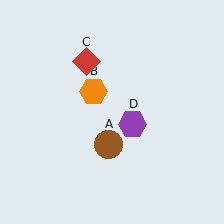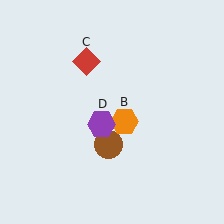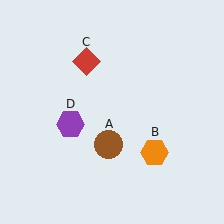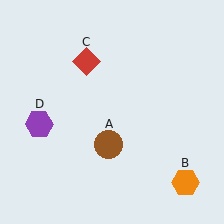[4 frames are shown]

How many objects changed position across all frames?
2 objects changed position: orange hexagon (object B), purple hexagon (object D).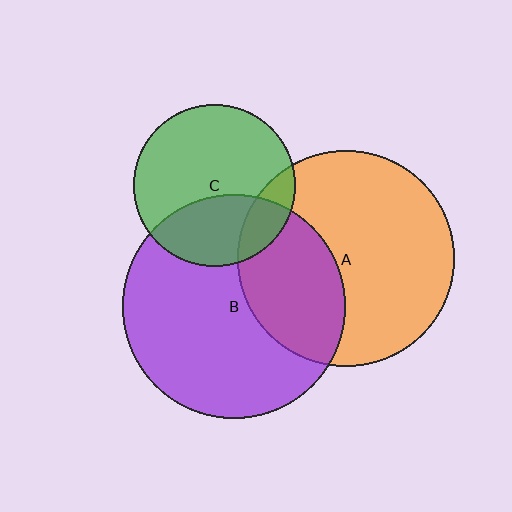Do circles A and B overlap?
Yes.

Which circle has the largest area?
Circle B (purple).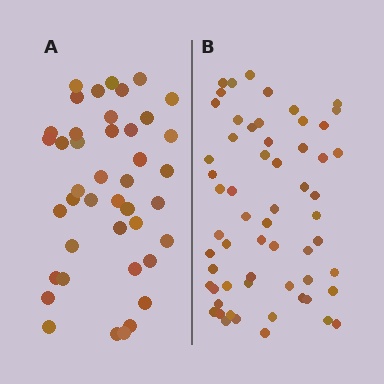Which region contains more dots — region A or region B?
Region B (the right region) has more dots.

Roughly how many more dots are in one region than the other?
Region B has approximately 20 more dots than region A.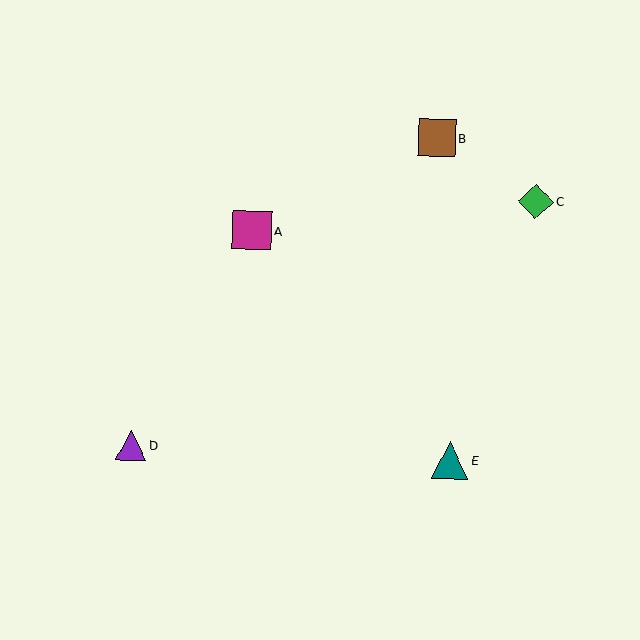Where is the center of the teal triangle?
The center of the teal triangle is at (450, 460).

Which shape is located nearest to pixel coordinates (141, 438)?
The purple triangle (labeled D) at (131, 445) is nearest to that location.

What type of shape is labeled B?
Shape B is a brown square.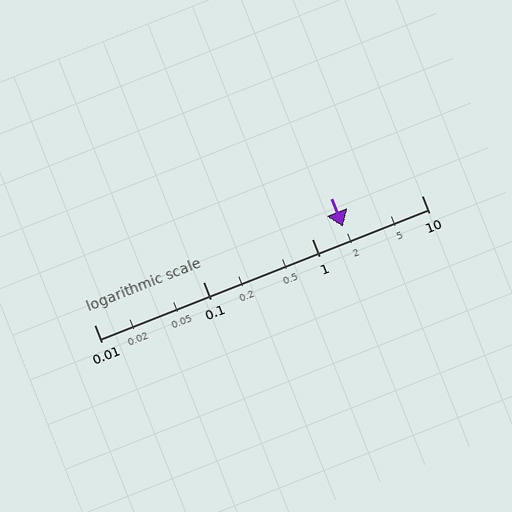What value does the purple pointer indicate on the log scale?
The pointer indicates approximately 1.9.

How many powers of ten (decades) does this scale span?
The scale spans 3 decades, from 0.01 to 10.